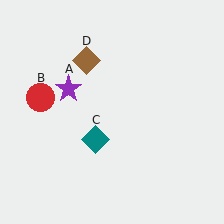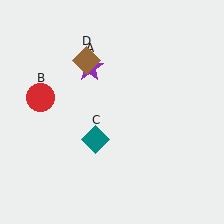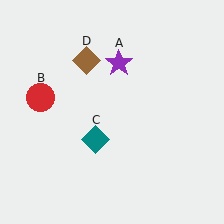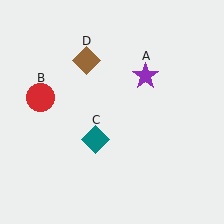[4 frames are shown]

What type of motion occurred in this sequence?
The purple star (object A) rotated clockwise around the center of the scene.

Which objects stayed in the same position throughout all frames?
Red circle (object B) and teal diamond (object C) and brown diamond (object D) remained stationary.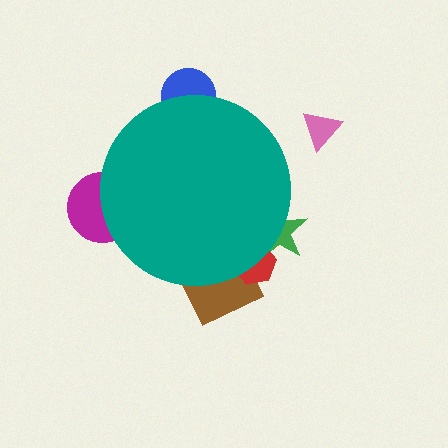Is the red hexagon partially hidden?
Yes, the red hexagon is partially hidden behind the teal circle.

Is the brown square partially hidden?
Yes, the brown square is partially hidden behind the teal circle.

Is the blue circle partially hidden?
Yes, the blue circle is partially hidden behind the teal circle.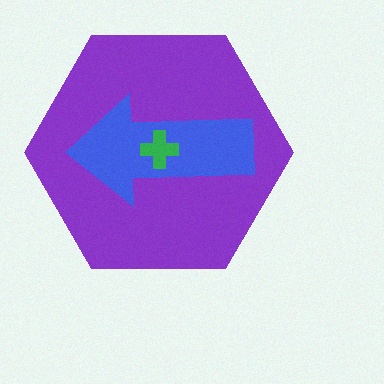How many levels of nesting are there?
3.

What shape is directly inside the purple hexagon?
The blue arrow.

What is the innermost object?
The green cross.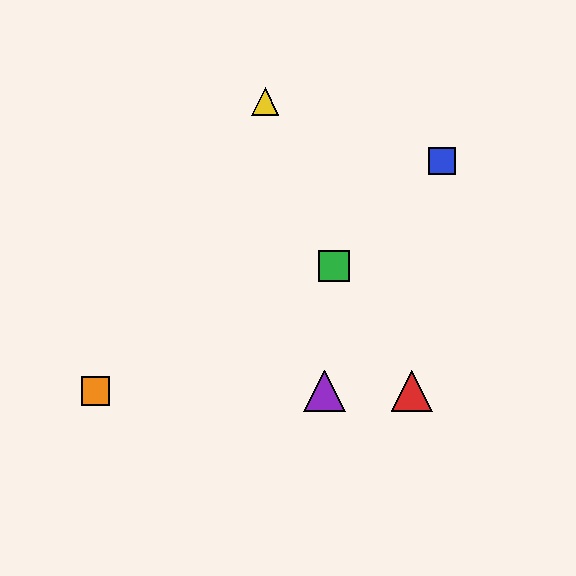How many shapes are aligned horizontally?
3 shapes (the red triangle, the purple triangle, the orange square) are aligned horizontally.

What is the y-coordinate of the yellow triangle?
The yellow triangle is at y≈101.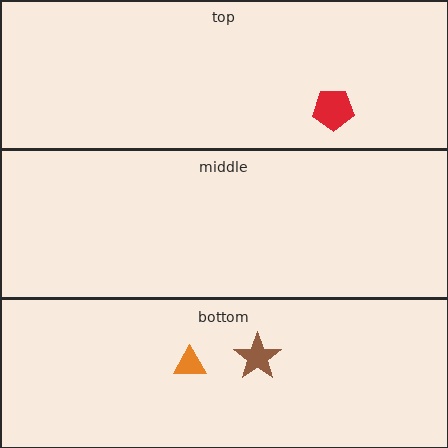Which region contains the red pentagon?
The top region.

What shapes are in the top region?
The red pentagon.